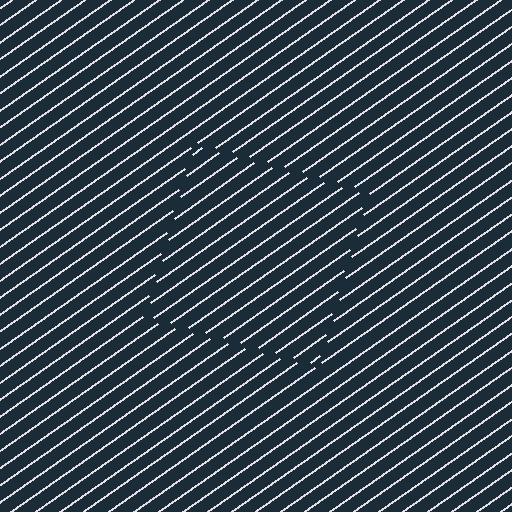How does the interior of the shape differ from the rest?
The interior of the shape contains the same grating, shifted by half a period — the contour is defined by the phase discontinuity where line-ends from the inner and outer gratings abut.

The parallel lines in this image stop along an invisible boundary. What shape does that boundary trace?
An illusory square. The interior of the shape contains the same grating, shifted by half a period — the contour is defined by the phase discontinuity where line-ends from the inner and outer gratings abut.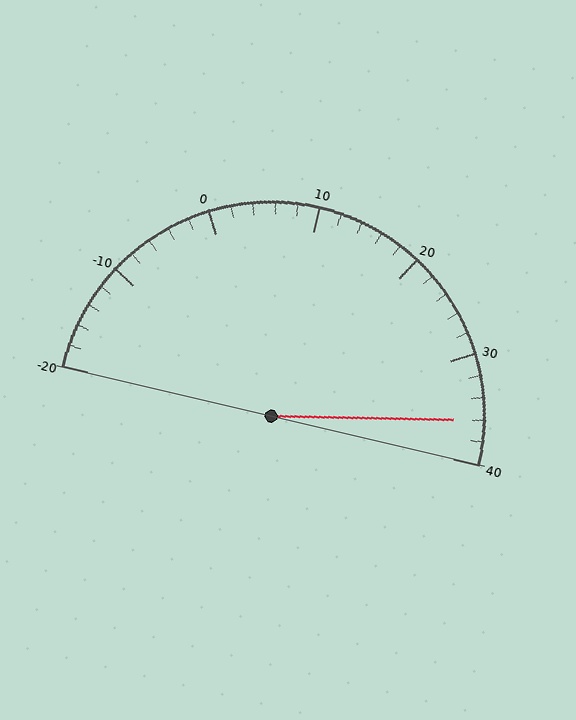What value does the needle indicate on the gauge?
The needle indicates approximately 36.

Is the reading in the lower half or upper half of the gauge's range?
The reading is in the upper half of the range (-20 to 40).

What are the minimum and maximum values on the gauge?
The gauge ranges from -20 to 40.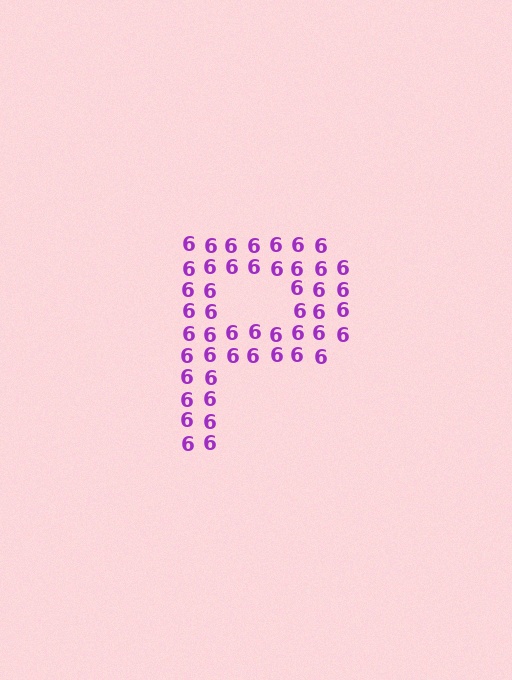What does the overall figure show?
The overall figure shows the letter P.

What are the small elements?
The small elements are digit 6's.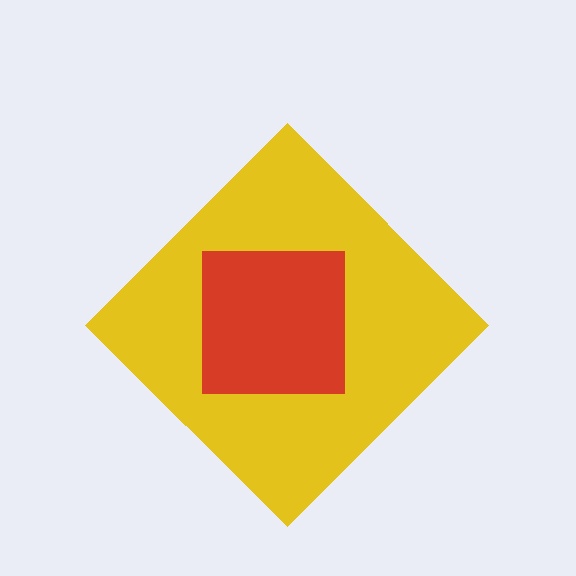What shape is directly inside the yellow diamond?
The red square.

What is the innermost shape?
The red square.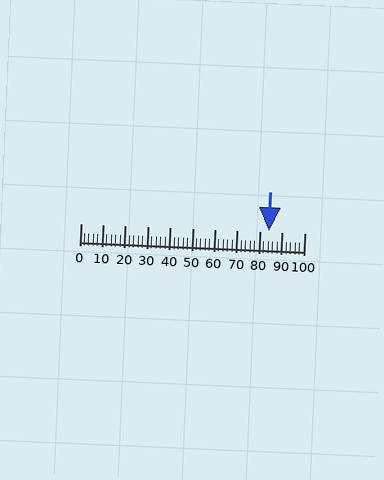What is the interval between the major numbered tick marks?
The major tick marks are spaced 10 units apart.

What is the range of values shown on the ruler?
The ruler shows values from 0 to 100.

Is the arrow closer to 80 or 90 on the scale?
The arrow is closer to 80.